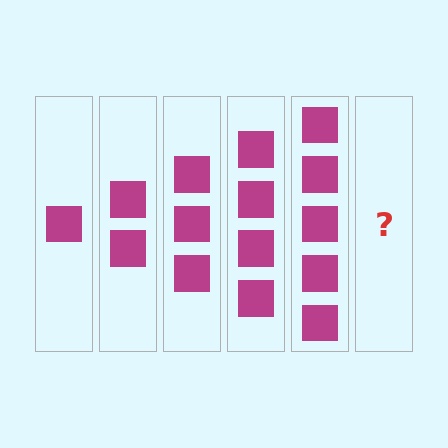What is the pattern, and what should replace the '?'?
The pattern is that each step adds one more square. The '?' should be 6 squares.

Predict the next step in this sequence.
The next step is 6 squares.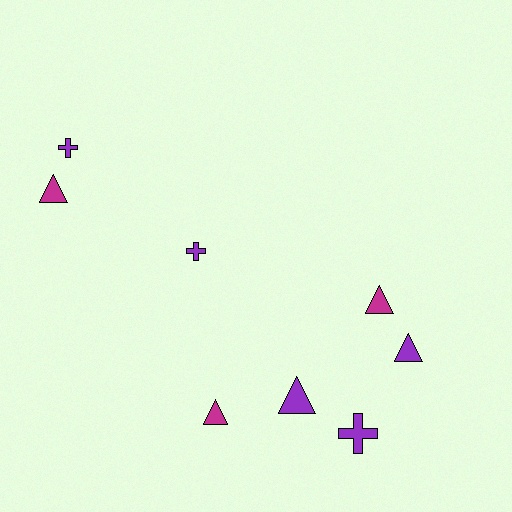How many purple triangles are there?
There are 2 purple triangles.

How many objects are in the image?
There are 8 objects.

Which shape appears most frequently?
Triangle, with 5 objects.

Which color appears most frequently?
Purple, with 5 objects.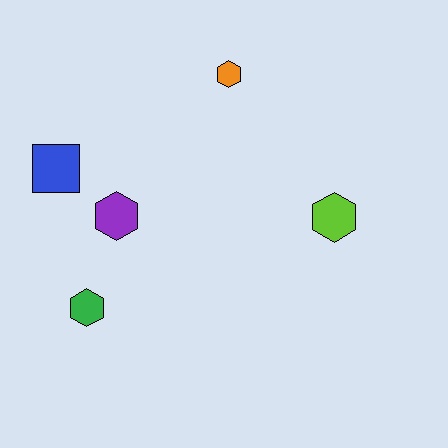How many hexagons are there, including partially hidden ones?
There are 4 hexagons.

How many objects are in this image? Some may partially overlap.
There are 5 objects.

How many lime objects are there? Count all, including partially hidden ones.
There is 1 lime object.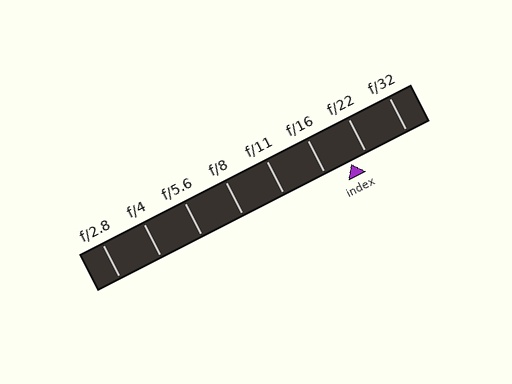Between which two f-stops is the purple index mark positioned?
The index mark is between f/16 and f/22.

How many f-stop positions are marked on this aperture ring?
There are 8 f-stop positions marked.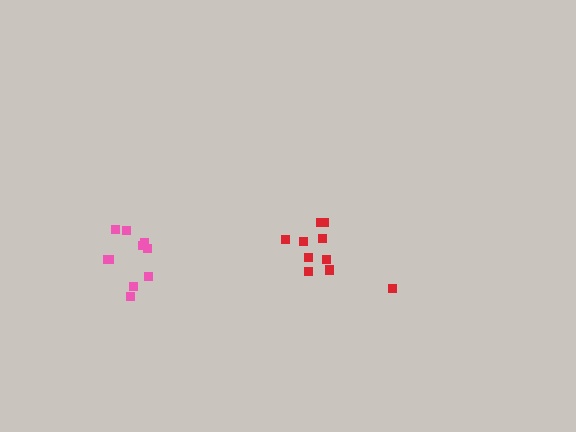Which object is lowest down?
The red cluster is bottommost.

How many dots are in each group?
Group 1: 11 dots, Group 2: 10 dots (21 total).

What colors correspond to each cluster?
The clusters are colored: red, pink.